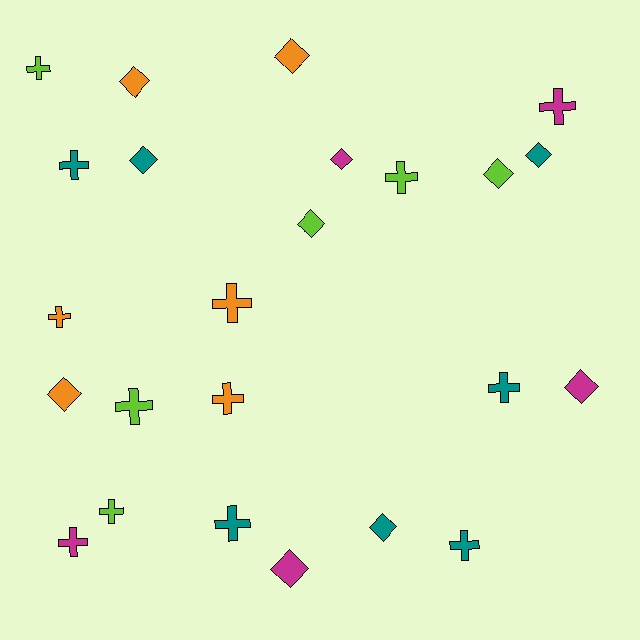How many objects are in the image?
There are 24 objects.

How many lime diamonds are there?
There are 2 lime diamonds.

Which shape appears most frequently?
Cross, with 13 objects.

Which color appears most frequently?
Teal, with 7 objects.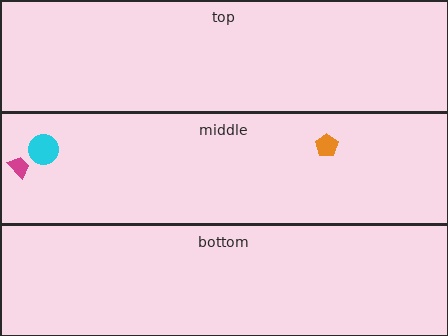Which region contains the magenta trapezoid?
The middle region.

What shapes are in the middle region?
The magenta trapezoid, the cyan circle, the orange pentagon.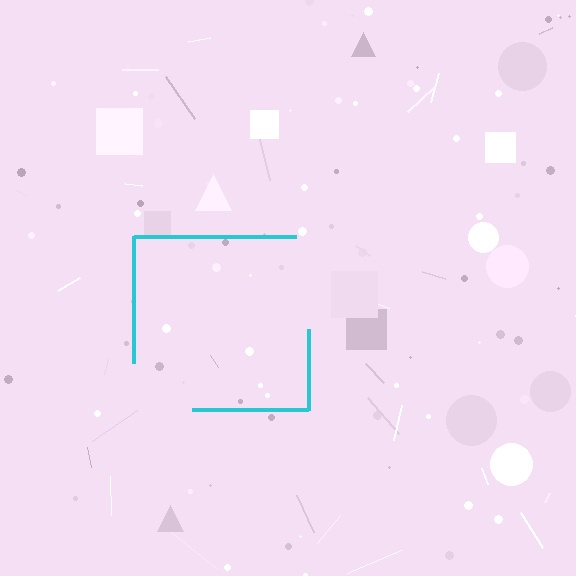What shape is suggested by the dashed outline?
The dashed outline suggests a square.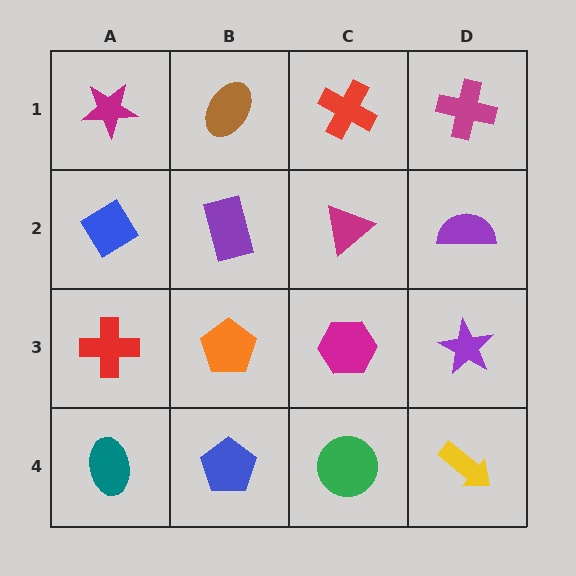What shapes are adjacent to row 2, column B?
A brown ellipse (row 1, column B), an orange pentagon (row 3, column B), a blue diamond (row 2, column A), a magenta triangle (row 2, column C).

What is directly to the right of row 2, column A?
A purple rectangle.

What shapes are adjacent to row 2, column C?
A red cross (row 1, column C), a magenta hexagon (row 3, column C), a purple rectangle (row 2, column B), a purple semicircle (row 2, column D).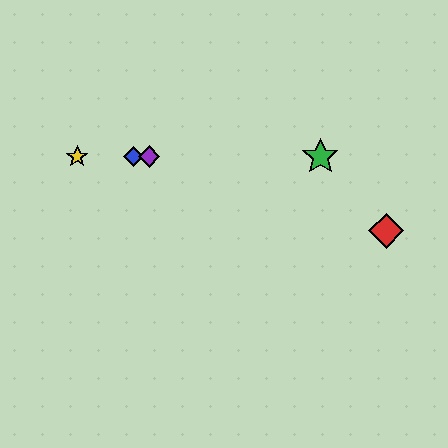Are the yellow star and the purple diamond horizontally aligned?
Yes, both are at y≈157.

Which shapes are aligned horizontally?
The blue diamond, the green star, the yellow star, the purple diamond are aligned horizontally.